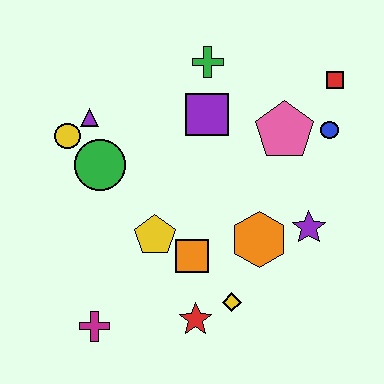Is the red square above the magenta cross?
Yes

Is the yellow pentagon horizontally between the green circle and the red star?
Yes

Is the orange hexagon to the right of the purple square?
Yes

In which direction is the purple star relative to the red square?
The purple star is below the red square.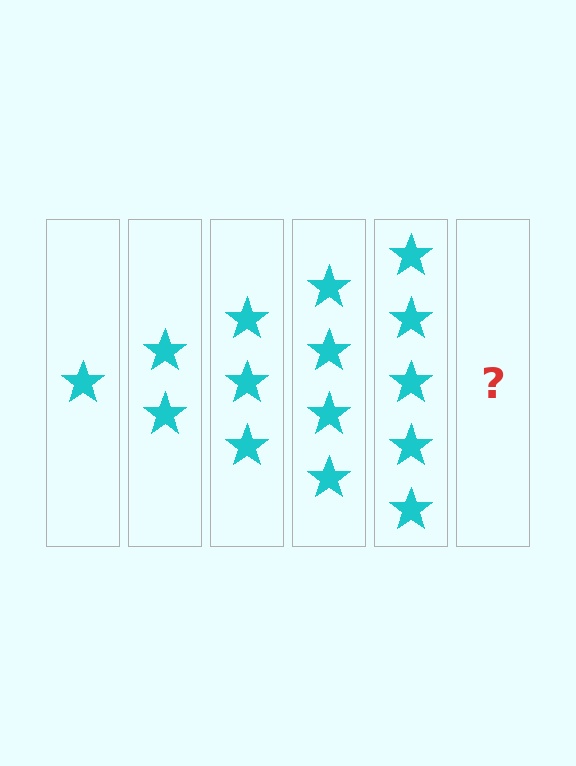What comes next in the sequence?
The next element should be 6 stars.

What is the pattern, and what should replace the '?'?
The pattern is that each step adds one more star. The '?' should be 6 stars.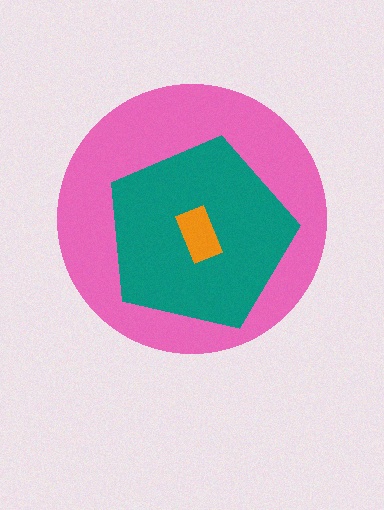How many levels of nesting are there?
3.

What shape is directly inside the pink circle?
The teal pentagon.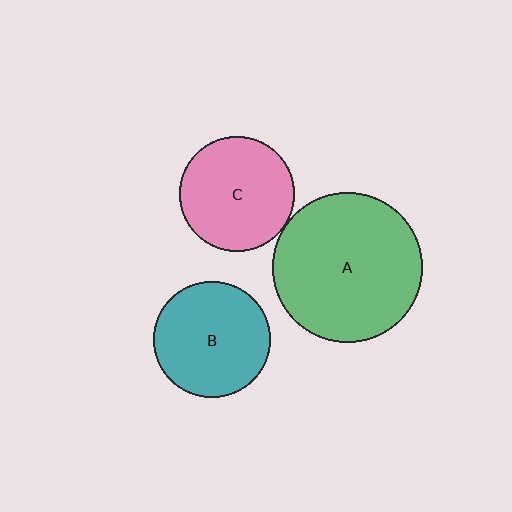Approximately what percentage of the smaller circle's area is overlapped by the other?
Approximately 5%.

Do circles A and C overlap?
Yes.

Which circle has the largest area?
Circle A (green).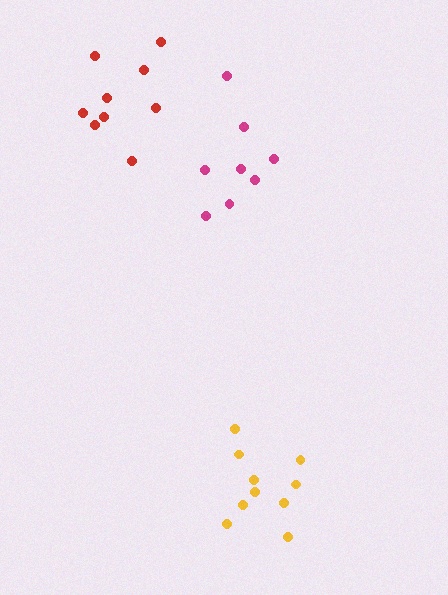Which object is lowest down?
The yellow cluster is bottommost.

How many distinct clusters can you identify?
There are 3 distinct clusters.